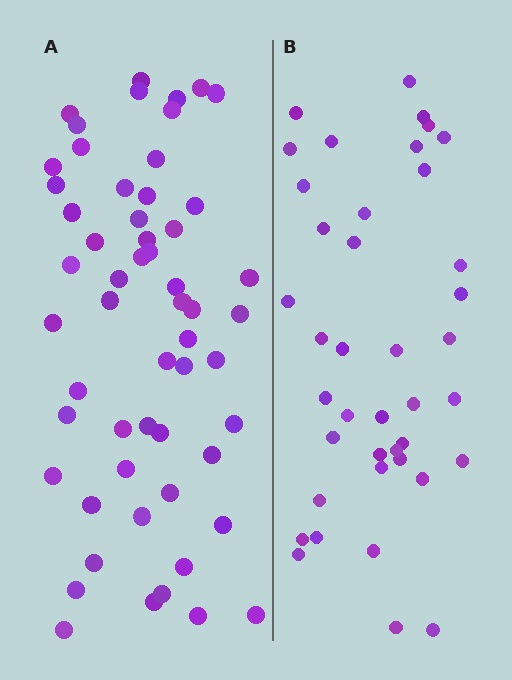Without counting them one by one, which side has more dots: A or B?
Region A (the left region) has more dots.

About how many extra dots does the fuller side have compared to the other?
Region A has approximately 15 more dots than region B.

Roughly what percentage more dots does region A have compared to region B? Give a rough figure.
About 40% more.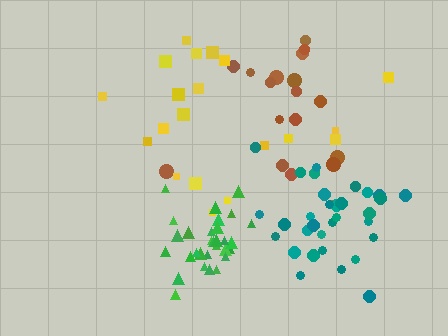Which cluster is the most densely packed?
Green.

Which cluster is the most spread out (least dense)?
Yellow.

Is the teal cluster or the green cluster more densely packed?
Green.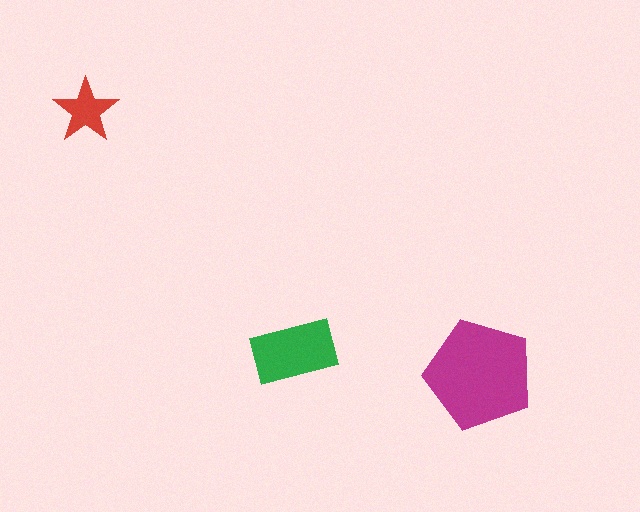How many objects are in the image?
There are 3 objects in the image.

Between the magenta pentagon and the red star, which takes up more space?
The magenta pentagon.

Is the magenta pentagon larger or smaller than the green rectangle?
Larger.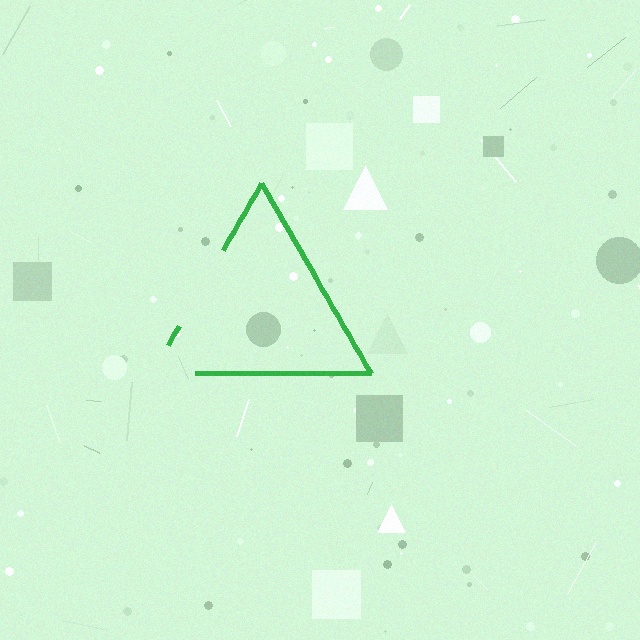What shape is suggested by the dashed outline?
The dashed outline suggests a triangle.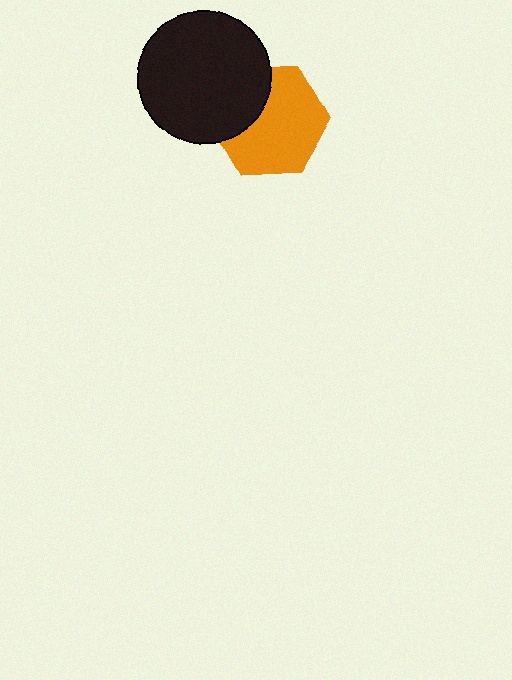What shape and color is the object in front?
The object in front is a black circle.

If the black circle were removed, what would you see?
You would see the complete orange hexagon.